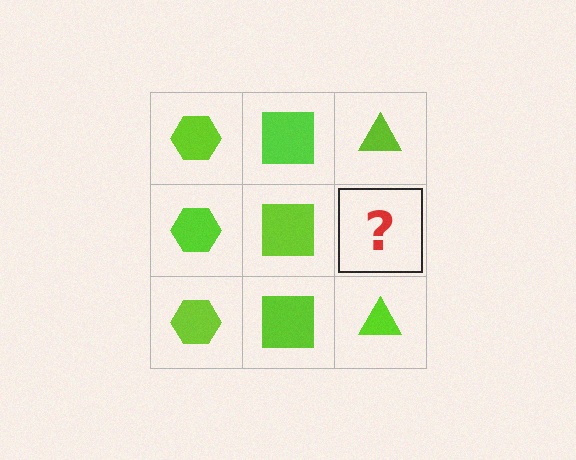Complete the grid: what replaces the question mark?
The question mark should be replaced with a lime triangle.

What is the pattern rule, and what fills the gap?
The rule is that each column has a consistent shape. The gap should be filled with a lime triangle.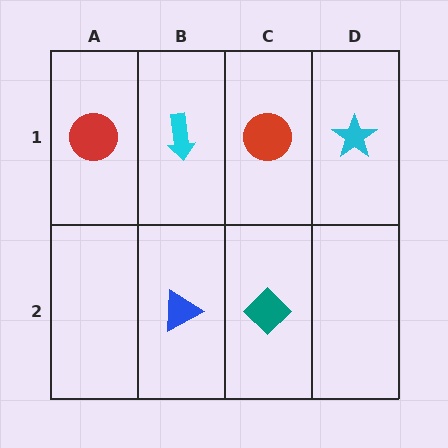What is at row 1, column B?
A cyan arrow.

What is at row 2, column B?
A blue triangle.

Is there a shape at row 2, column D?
No, that cell is empty.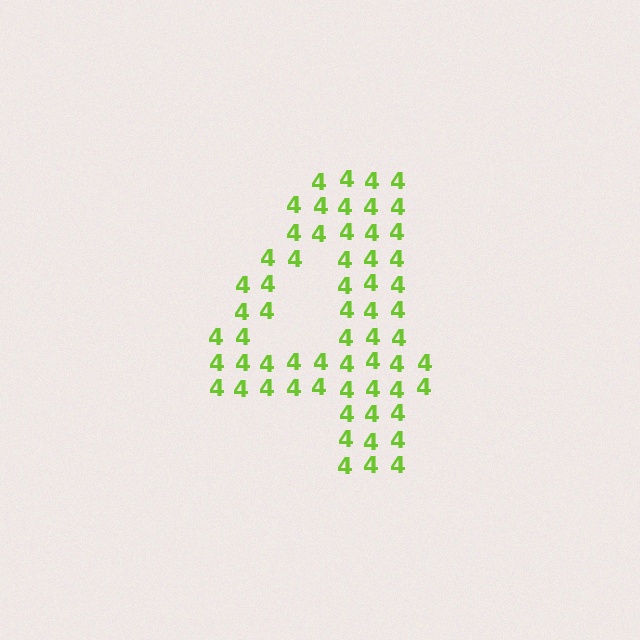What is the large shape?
The large shape is the digit 4.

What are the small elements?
The small elements are digit 4's.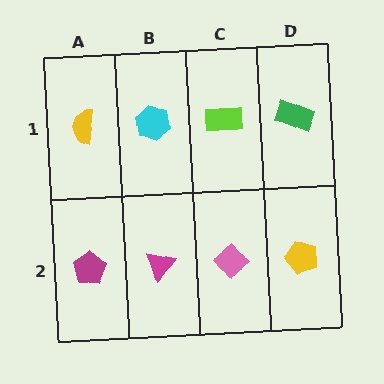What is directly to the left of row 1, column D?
A lime rectangle.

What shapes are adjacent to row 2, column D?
A green rectangle (row 1, column D), a pink diamond (row 2, column C).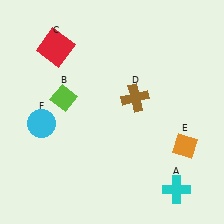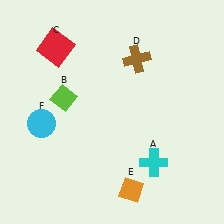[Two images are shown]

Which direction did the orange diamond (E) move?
The orange diamond (E) moved left.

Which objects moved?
The objects that moved are: the cyan cross (A), the brown cross (D), the orange diamond (E).